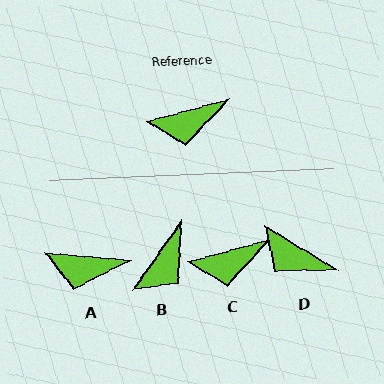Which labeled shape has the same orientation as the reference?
C.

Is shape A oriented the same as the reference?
No, it is off by about 20 degrees.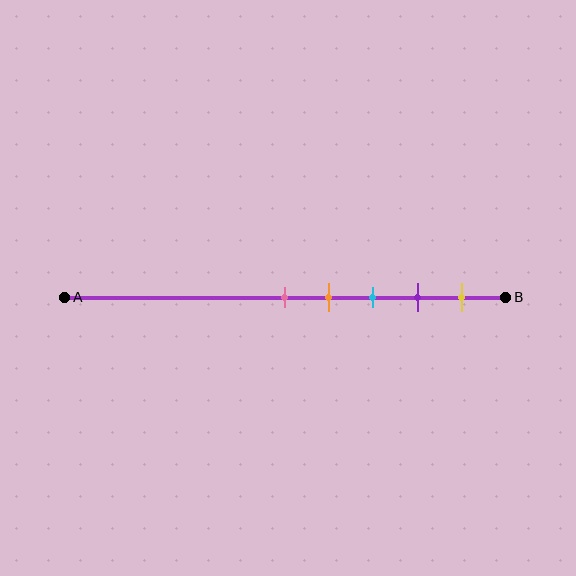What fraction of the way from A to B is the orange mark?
The orange mark is approximately 60% (0.6) of the way from A to B.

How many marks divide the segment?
There are 5 marks dividing the segment.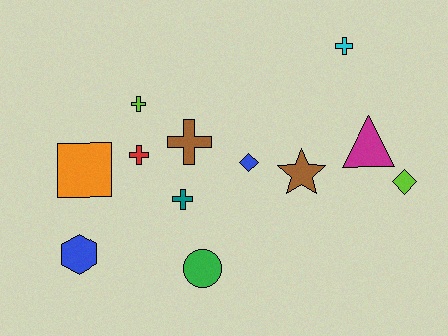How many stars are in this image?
There is 1 star.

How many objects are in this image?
There are 12 objects.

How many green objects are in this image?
There is 1 green object.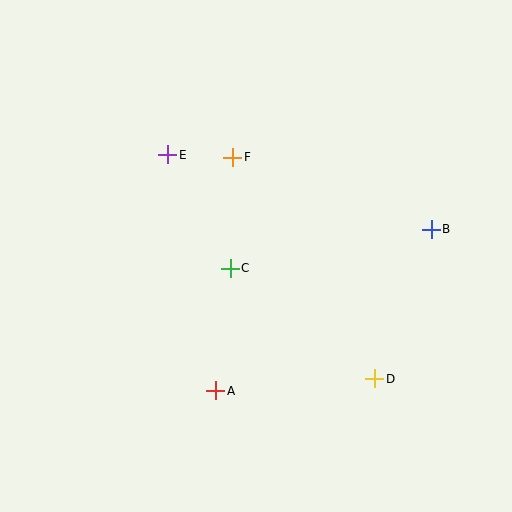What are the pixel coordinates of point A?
Point A is at (216, 391).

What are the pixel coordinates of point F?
Point F is at (232, 157).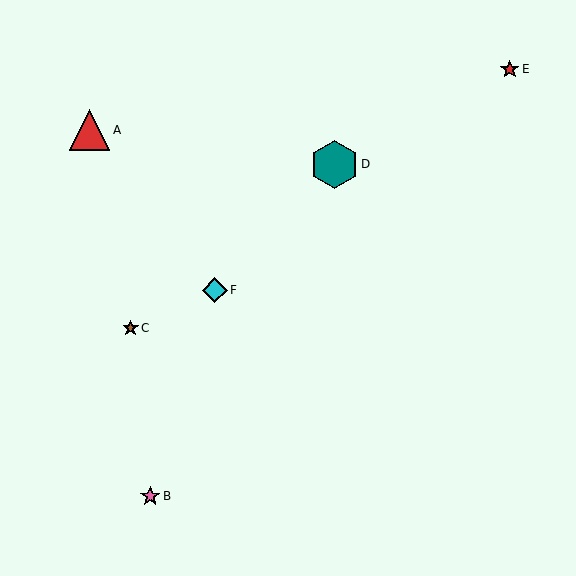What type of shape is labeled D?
Shape D is a teal hexagon.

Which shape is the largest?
The teal hexagon (labeled D) is the largest.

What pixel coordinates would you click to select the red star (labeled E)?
Click at (510, 69) to select the red star E.